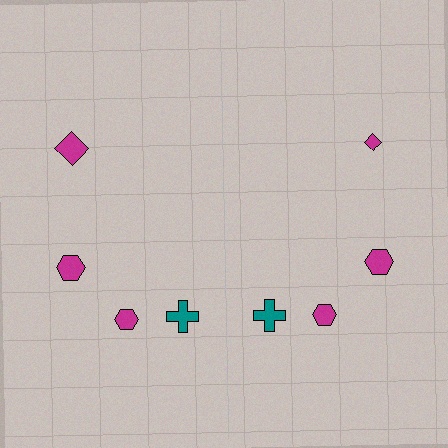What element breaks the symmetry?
The magenta diamond on the right side has a different size than its mirror counterpart.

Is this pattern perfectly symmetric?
No, the pattern is not perfectly symmetric. The magenta diamond on the right side has a different size than its mirror counterpart.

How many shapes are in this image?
There are 8 shapes in this image.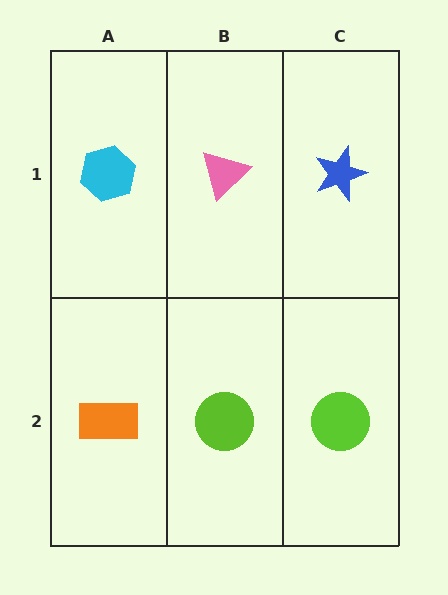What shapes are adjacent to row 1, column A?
An orange rectangle (row 2, column A), a pink triangle (row 1, column B).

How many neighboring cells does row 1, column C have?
2.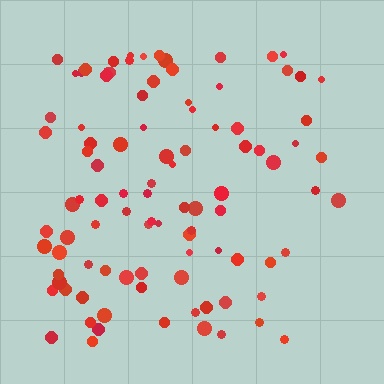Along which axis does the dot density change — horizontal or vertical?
Horizontal.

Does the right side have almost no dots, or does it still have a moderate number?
Still a moderate number, just noticeably fewer than the left.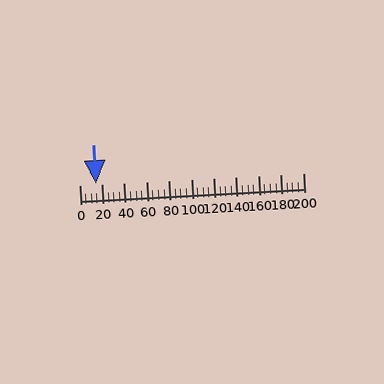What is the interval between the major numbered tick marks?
The major tick marks are spaced 20 units apart.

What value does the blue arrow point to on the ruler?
The blue arrow points to approximately 14.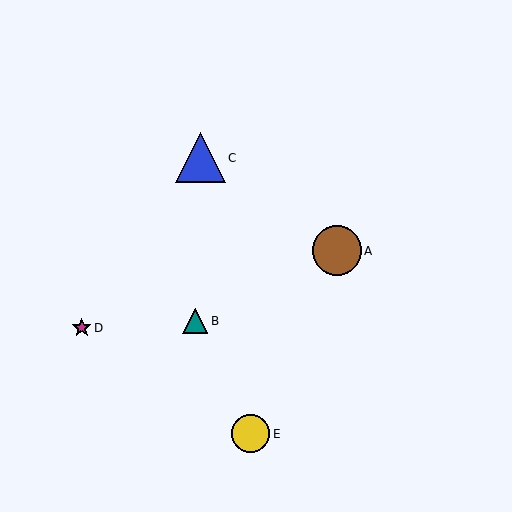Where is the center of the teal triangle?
The center of the teal triangle is at (195, 321).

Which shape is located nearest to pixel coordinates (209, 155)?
The blue triangle (labeled C) at (200, 158) is nearest to that location.